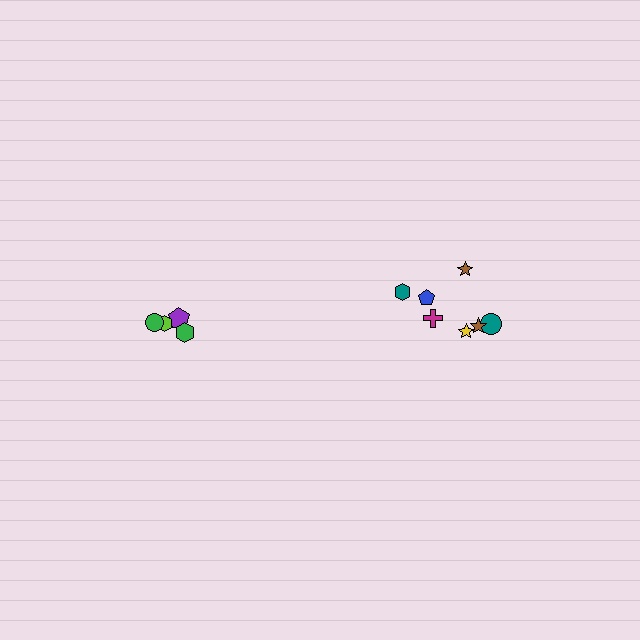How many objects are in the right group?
There are 7 objects.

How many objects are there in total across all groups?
There are 11 objects.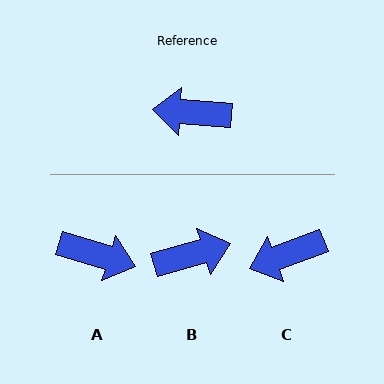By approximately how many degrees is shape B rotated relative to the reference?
Approximately 160 degrees clockwise.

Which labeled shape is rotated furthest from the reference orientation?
A, about 167 degrees away.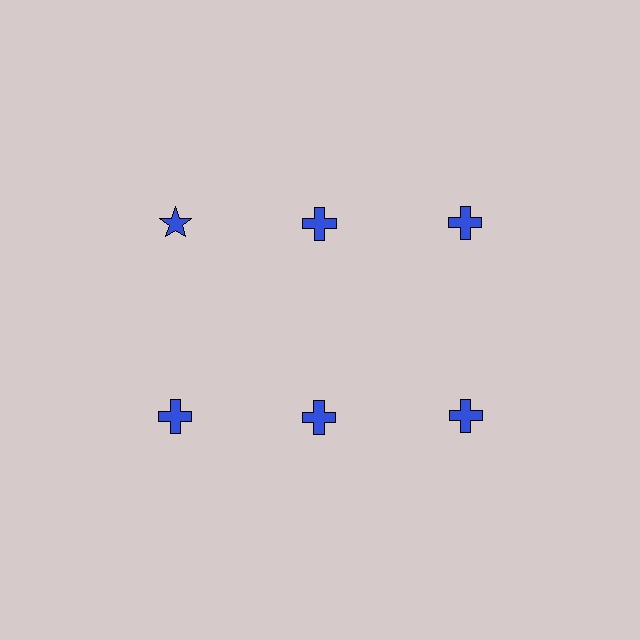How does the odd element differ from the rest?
It has a different shape: star instead of cross.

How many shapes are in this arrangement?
There are 6 shapes arranged in a grid pattern.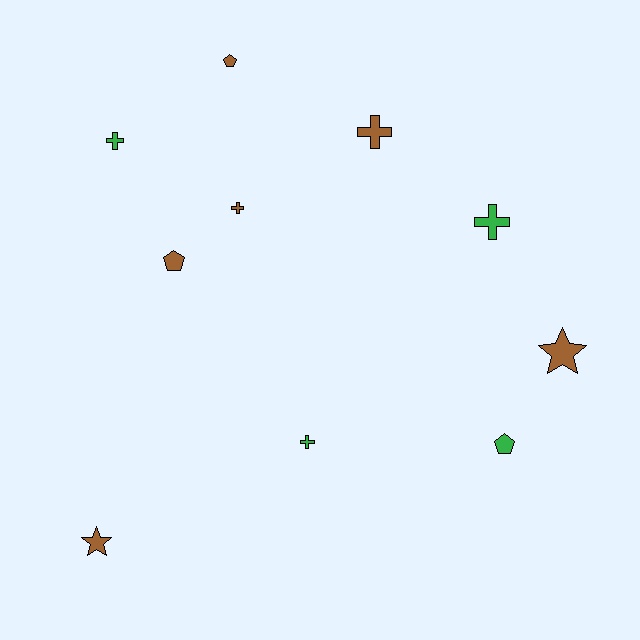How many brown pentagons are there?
There are 2 brown pentagons.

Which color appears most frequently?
Brown, with 6 objects.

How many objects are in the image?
There are 10 objects.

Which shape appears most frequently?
Cross, with 5 objects.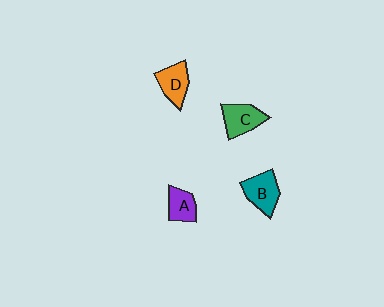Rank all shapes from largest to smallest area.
From largest to smallest: B (teal), C (green), D (orange), A (purple).